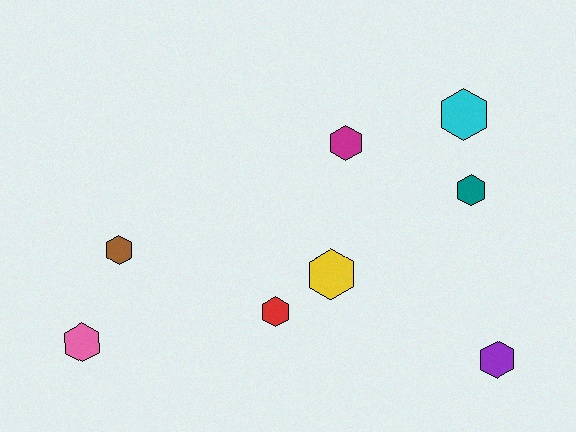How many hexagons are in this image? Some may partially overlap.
There are 8 hexagons.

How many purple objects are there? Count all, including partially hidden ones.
There is 1 purple object.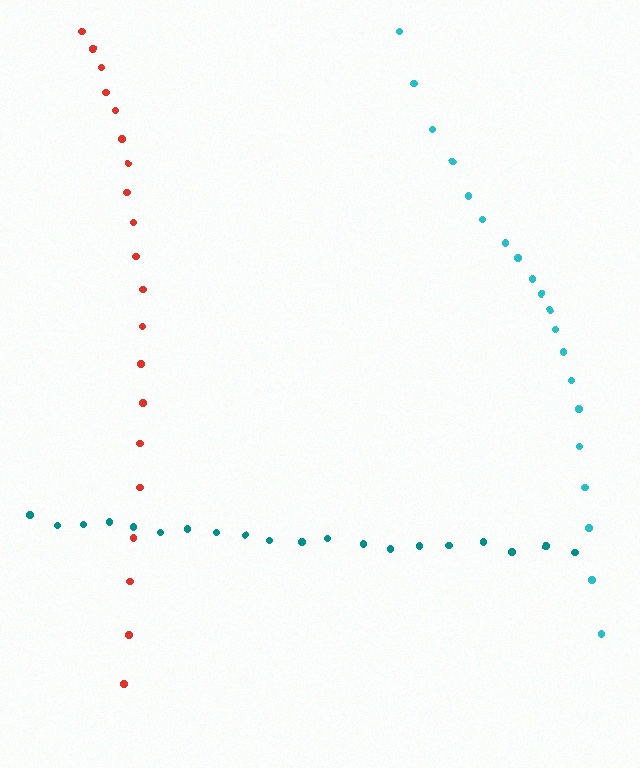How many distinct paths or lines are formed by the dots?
There are 3 distinct paths.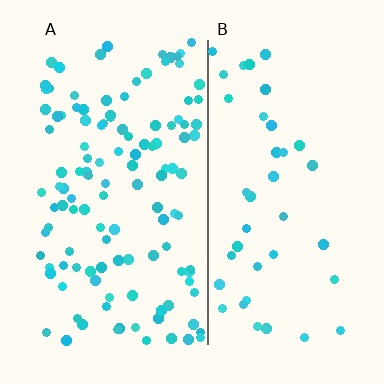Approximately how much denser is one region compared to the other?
Approximately 3.0× — region A over region B.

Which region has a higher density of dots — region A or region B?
A (the left).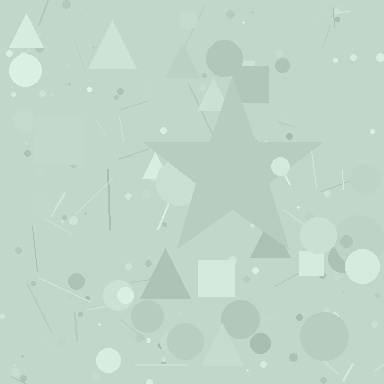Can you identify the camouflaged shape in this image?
The camouflaged shape is a star.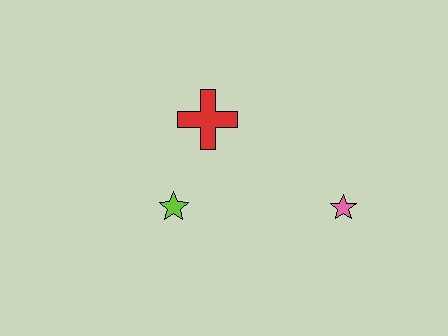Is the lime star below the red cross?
Yes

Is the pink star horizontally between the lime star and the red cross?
No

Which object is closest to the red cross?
The lime star is closest to the red cross.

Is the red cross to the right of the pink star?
No